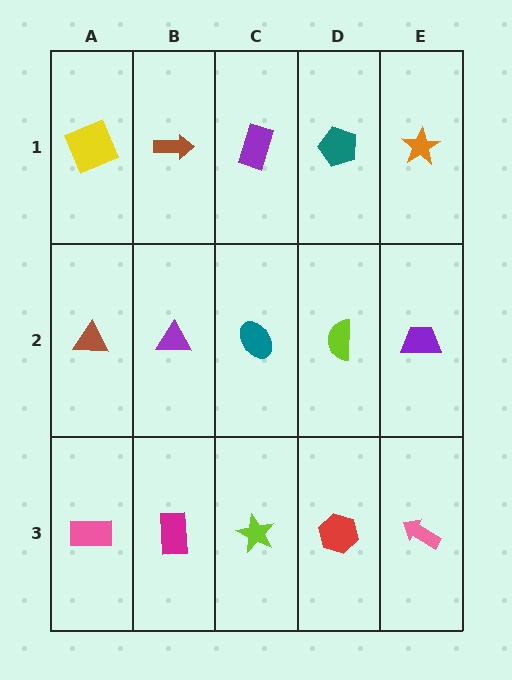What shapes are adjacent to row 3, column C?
A teal ellipse (row 2, column C), a magenta rectangle (row 3, column B), a red hexagon (row 3, column D).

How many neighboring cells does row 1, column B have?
3.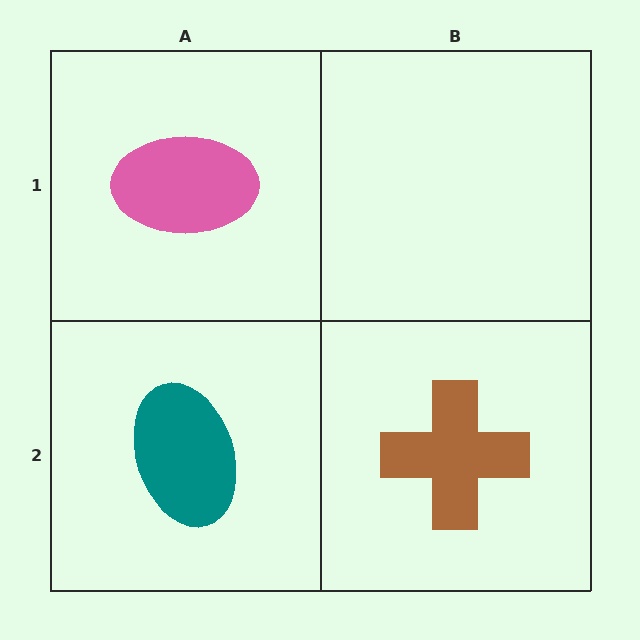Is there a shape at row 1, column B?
No, that cell is empty.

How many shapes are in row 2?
2 shapes.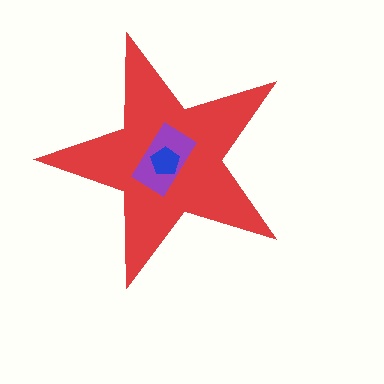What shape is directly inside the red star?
The purple rectangle.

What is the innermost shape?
The blue pentagon.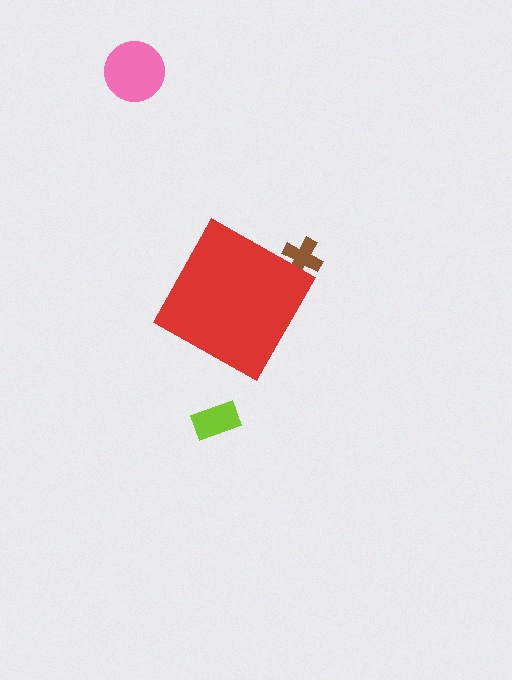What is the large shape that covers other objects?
A red diamond.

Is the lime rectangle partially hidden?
No, the lime rectangle is fully visible.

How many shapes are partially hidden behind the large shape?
1 shape is partially hidden.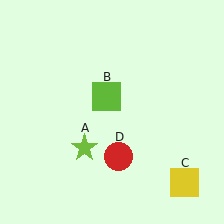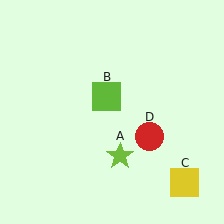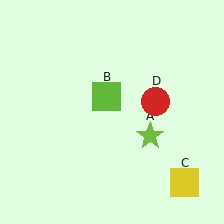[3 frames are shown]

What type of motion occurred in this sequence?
The lime star (object A), red circle (object D) rotated counterclockwise around the center of the scene.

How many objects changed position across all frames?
2 objects changed position: lime star (object A), red circle (object D).